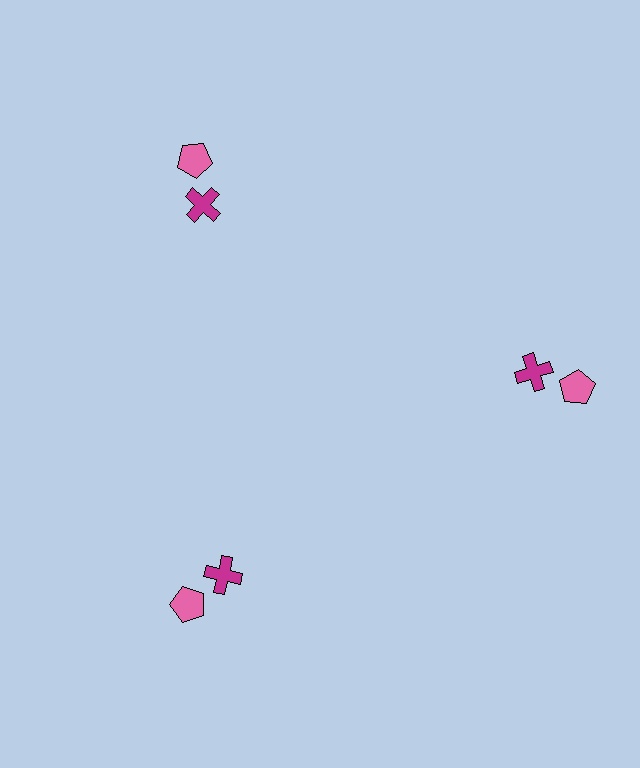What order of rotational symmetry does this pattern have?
This pattern has 3-fold rotational symmetry.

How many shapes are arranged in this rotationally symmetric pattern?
There are 6 shapes, arranged in 3 groups of 2.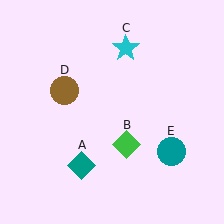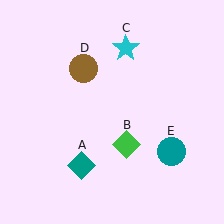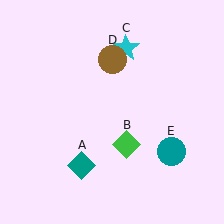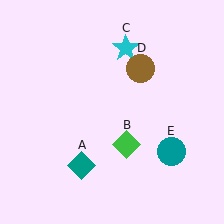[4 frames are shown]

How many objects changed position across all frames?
1 object changed position: brown circle (object D).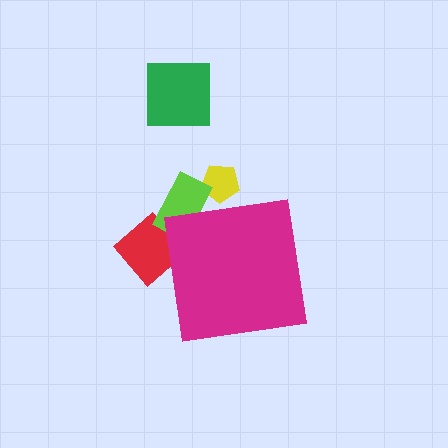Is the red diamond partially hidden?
Yes, the red diamond is partially hidden behind the magenta square.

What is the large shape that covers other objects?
A magenta square.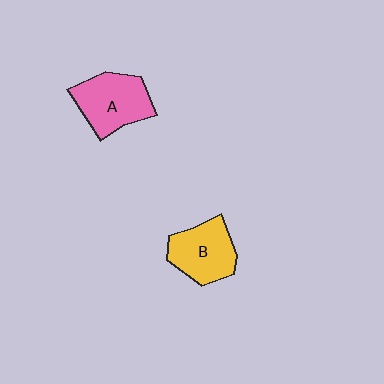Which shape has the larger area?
Shape A (pink).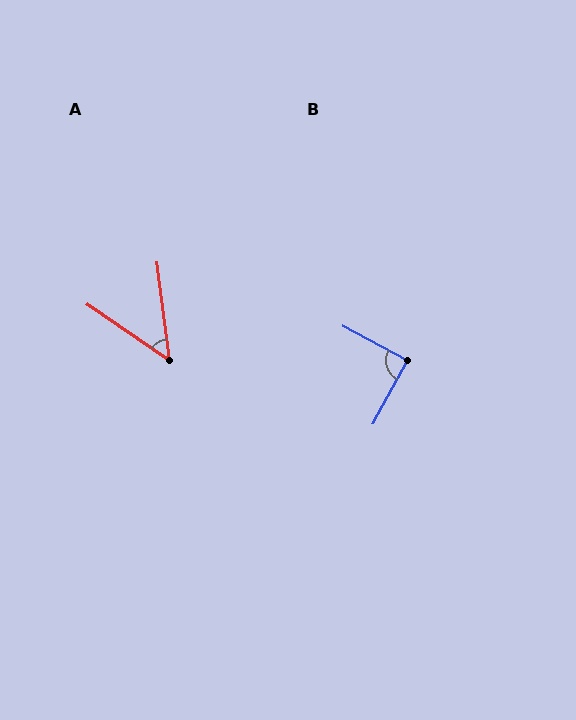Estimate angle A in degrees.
Approximately 49 degrees.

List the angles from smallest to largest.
A (49°), B (89°).